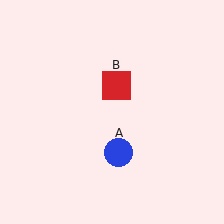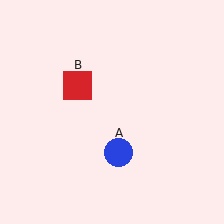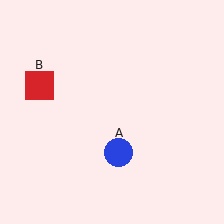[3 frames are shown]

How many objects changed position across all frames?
1 object changed position: red square (object B).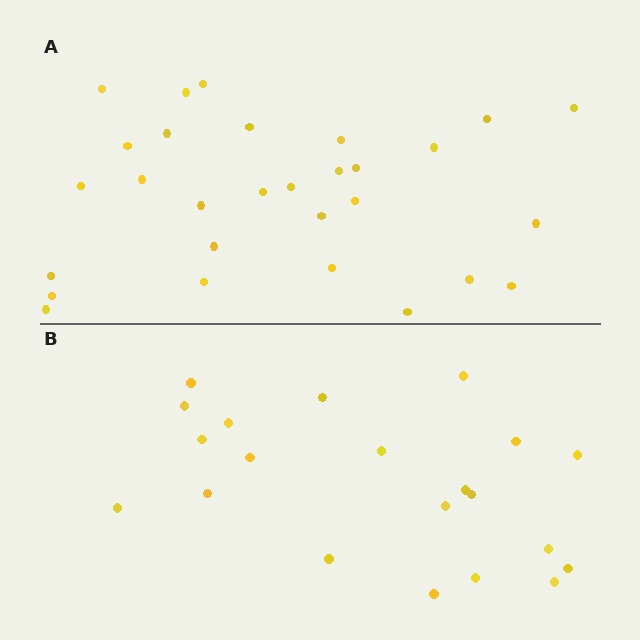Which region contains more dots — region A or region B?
Region A (the top region) has more dots.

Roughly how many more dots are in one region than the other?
Region A has roughly 8 or so more dots than region B.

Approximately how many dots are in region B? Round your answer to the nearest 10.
About 20 dots. (The exact count is 21, which rounds to 20.)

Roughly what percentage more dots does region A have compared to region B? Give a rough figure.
About 40% more.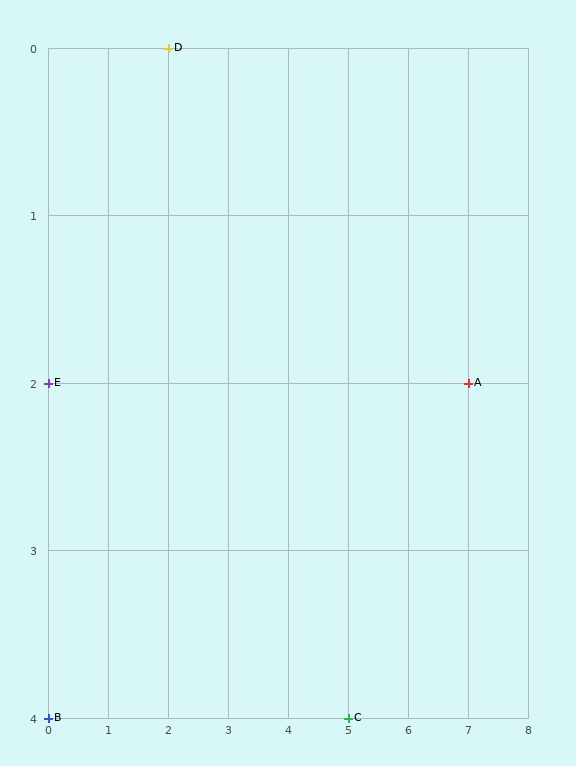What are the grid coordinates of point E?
Point E is at grid coordinates (0, 2).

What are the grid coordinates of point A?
Point A is at grid coordinates (7, 2).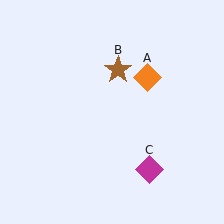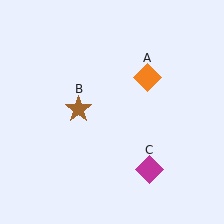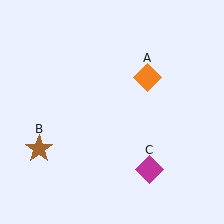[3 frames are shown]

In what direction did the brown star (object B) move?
The brown star (object B) moved down and to the left.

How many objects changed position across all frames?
1 object changed position: brown star (object B).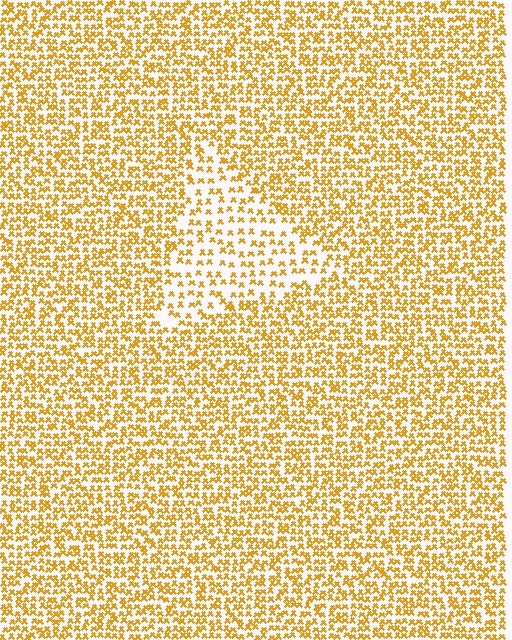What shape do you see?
I see a triangle.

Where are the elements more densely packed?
The elements are more densely packed outside the triangle boundary.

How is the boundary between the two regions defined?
The boundary is defined by a change in element density (approximately 1.9x ratio). All elements are the same color, size, and shape.